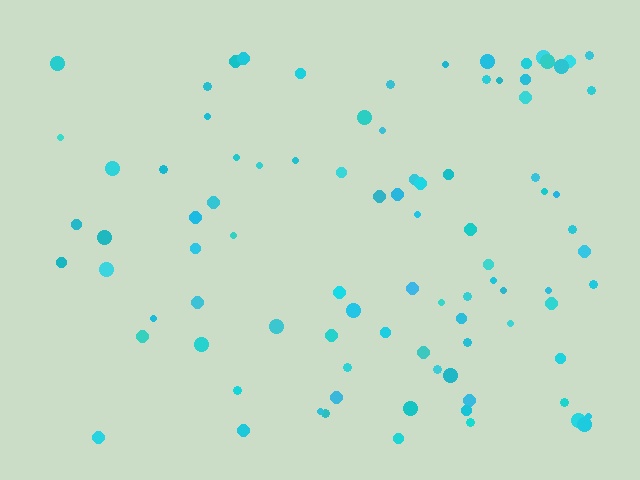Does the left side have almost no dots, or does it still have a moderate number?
Still a moderate number, just noticeably fewer than the right.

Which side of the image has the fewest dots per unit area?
The left.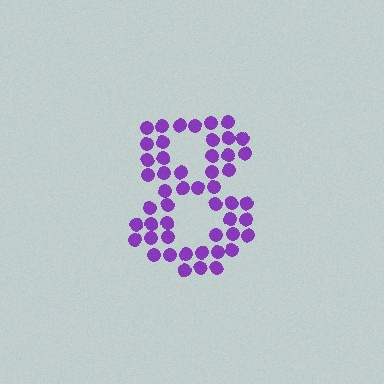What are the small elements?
The small elements are circles.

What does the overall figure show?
The overall figure shows the digit 8.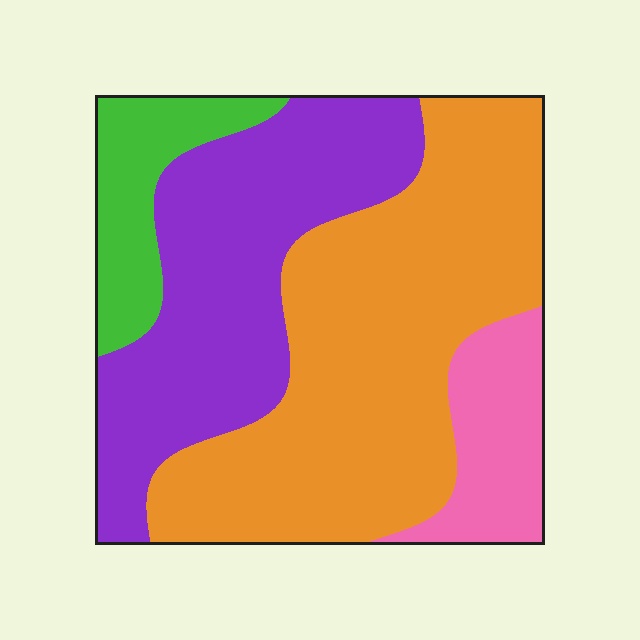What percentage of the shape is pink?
Pink covers roughly 10% of the shape.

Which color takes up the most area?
Orange, at roughly 45%.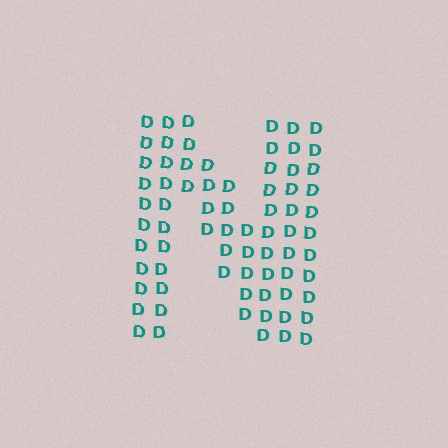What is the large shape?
The large shape is the letter N.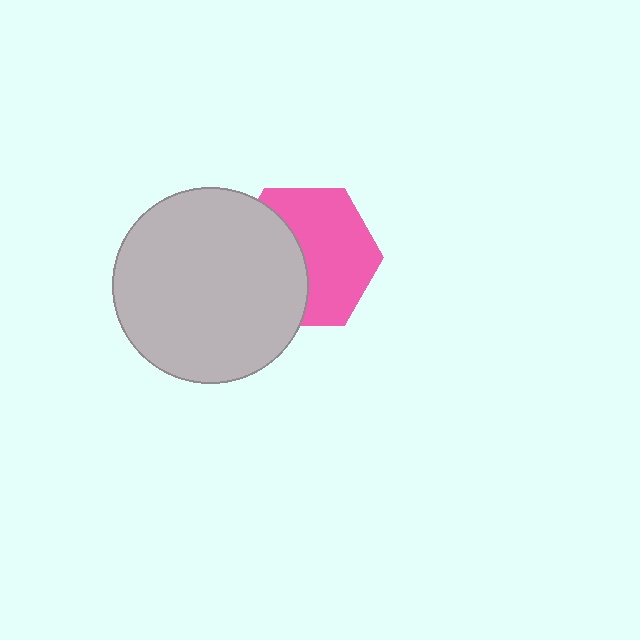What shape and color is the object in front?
The object in front is a light gray circle.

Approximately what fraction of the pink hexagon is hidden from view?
Roughly 42% of the pink hexagon is hidden behind the light gray circle.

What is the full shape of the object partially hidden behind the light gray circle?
The partially hidden object is a pink hexagon.